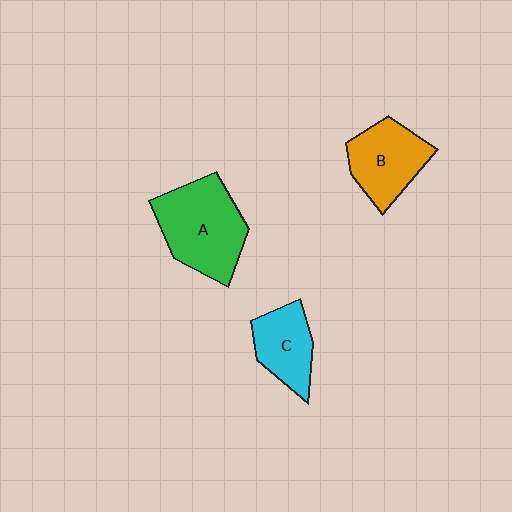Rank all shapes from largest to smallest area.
From largest to smallest: A (green), B (orange), C (cyan).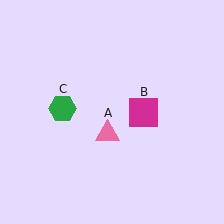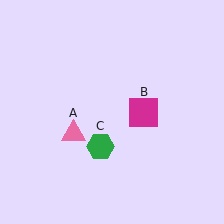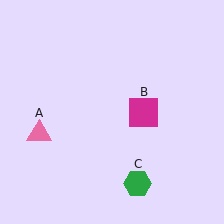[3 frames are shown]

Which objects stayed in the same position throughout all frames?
Magenta square (object B) remained stationary.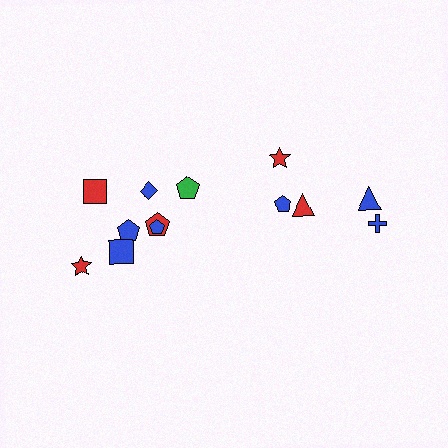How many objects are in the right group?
There are 5 objects.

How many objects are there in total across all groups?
There are 13 objects.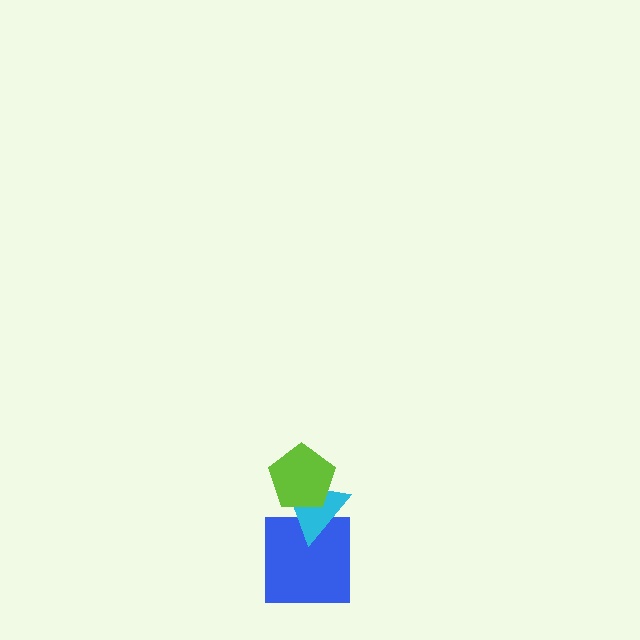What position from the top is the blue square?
The blue square is 3rd from the top.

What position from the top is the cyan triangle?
The cyan triangle is 2nd from the top.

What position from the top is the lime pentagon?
The lime pentagon is 1st from the top.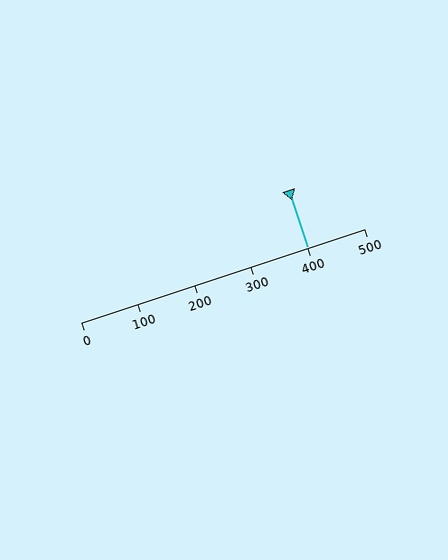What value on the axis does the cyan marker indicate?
The marker indicates approximately 400.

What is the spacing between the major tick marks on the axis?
The major ticks are spaced 100 apart.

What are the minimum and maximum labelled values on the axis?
The axis runs from 0 to 500.